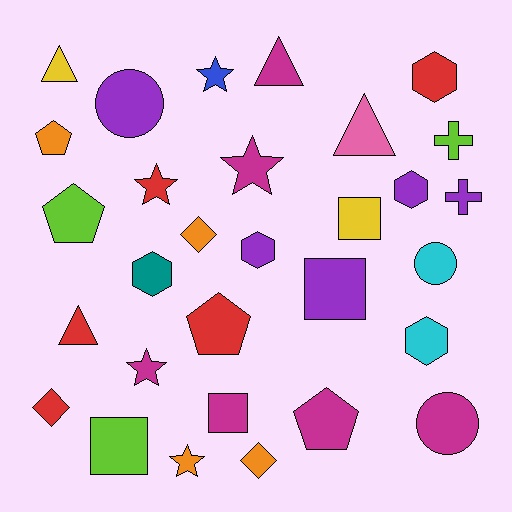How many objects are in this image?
There are 30 objects.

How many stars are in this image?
There are 5 stars.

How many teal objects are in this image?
There is 1 teal object.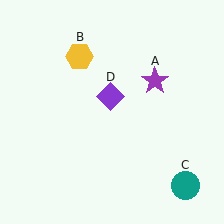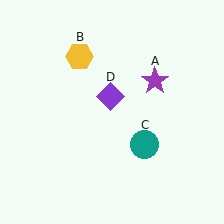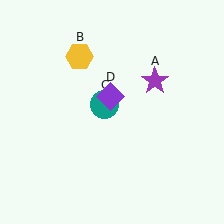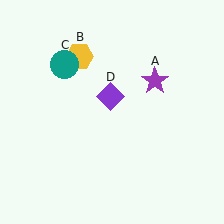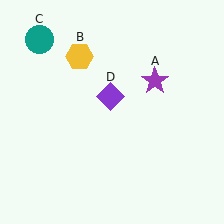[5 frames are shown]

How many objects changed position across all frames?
1 object changed position: teal circle (object C).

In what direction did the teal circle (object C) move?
The teal circle (object C) moved up and to the left.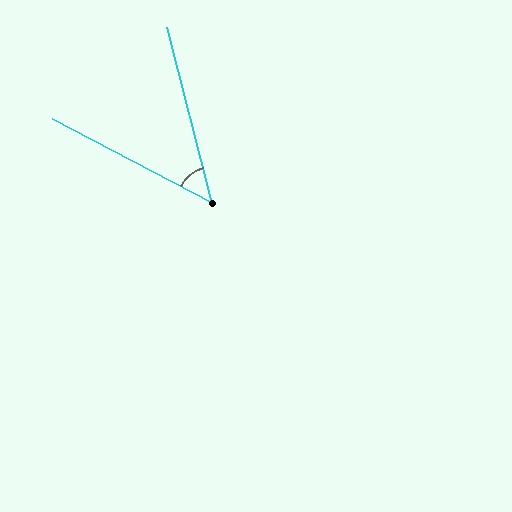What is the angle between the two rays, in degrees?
Approximately 48 degrees.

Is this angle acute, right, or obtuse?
It is acute.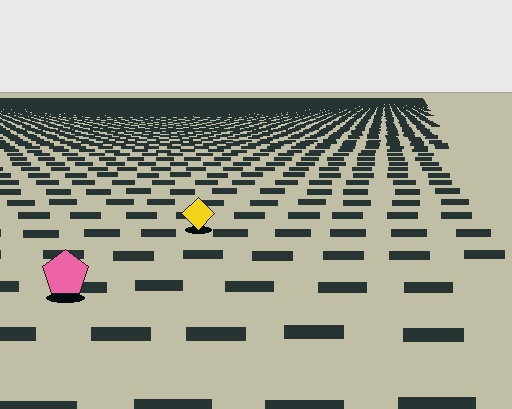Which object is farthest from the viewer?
The yellow diamond is farthest from the viewer. It appears smaller and the ground texture around it is denser.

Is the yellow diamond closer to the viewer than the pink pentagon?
No. The pink pentagon is closer — you can tell from the texture gradient: the ground texture is coarser near it.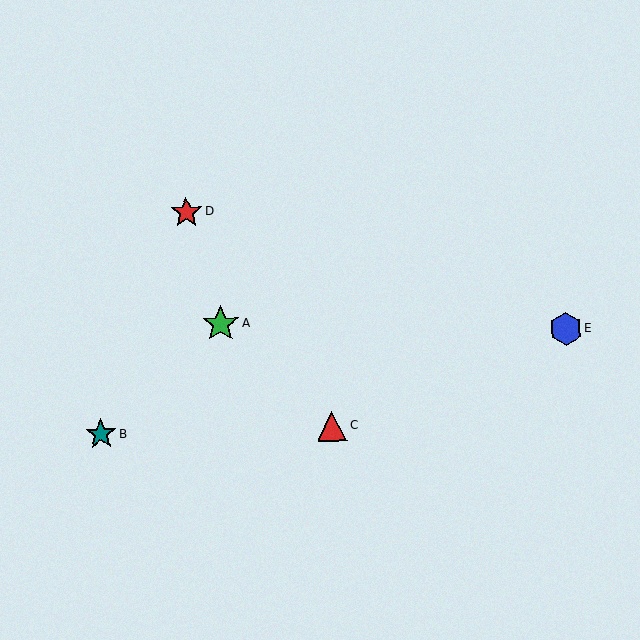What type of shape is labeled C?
Shape C is a red triangle.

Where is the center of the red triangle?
The center of the red triangle is at (332, 426).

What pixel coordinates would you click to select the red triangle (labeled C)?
Click at (332, 426) to select the red triangle C.